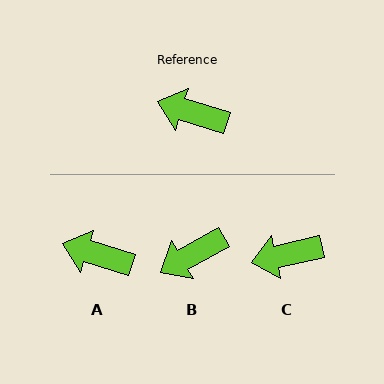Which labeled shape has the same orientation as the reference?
A.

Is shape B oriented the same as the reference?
No, it is off by about 47 degrees.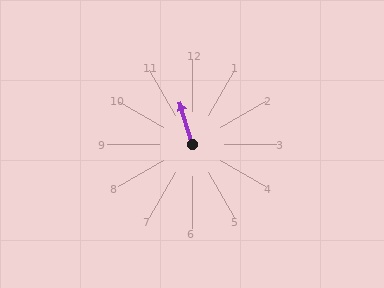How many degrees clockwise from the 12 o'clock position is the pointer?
Approximately 344 degrees.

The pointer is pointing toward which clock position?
Roughly 11 o'clock.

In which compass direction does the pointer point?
North.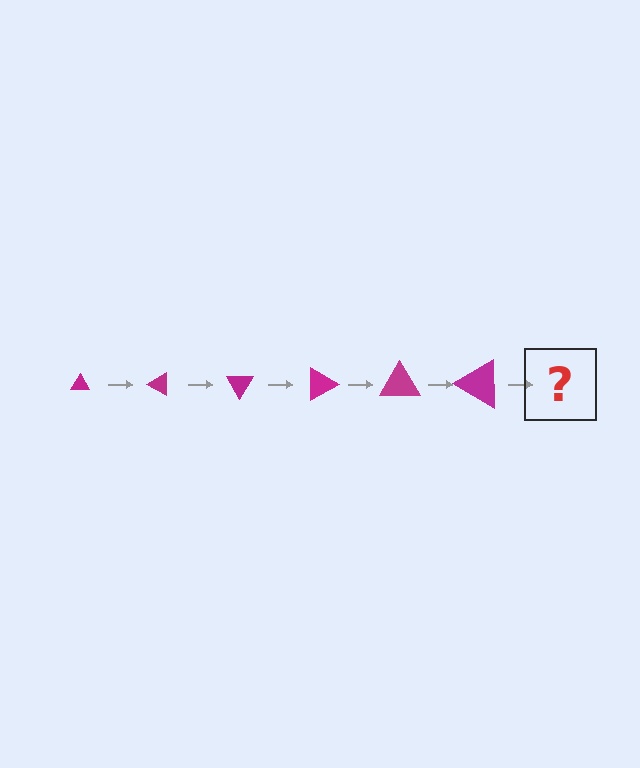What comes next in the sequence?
The next element should be a triangle, larger than the previous one and rotated 180 degrees from the start.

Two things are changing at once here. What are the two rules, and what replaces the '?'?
The two rules are that the triangle grows larger each step and it rotates 30 degrees each step. The '?' should be a triangle, larger than the previous one and rotated 180 degrees from the start.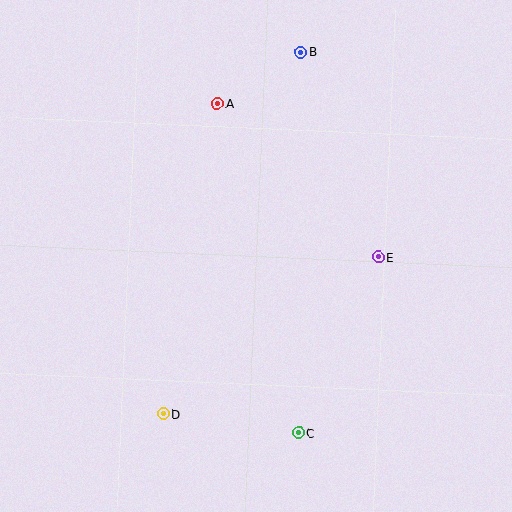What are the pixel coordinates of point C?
Point C is at (299, 433).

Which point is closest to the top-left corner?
Point A is closest to the top-left corner.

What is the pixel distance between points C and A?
The distance between C and A is 339 pixels.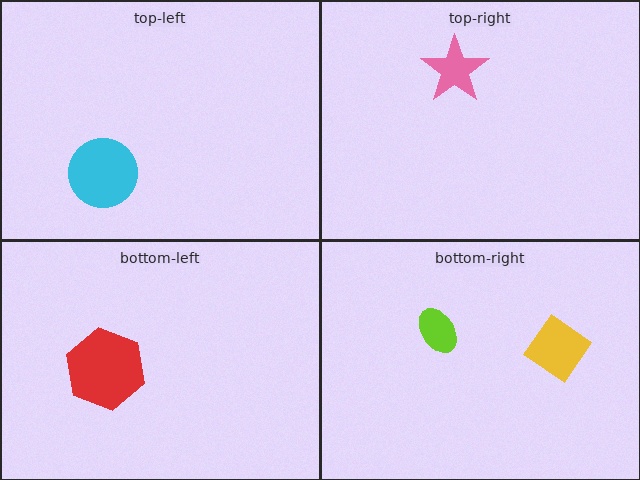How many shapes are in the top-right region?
1.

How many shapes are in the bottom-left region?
1.